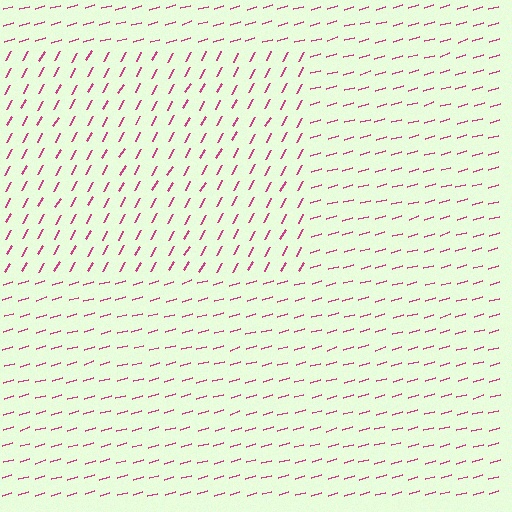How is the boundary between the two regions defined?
The boundary is defined purely by a change in line orientation (approximately 45 degrees difference). All lines are the same color and thickness.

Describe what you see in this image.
The image is filled with small magenta line segments. A rectangle region in the image has lines oriented differently from the surrounding lines, creating a visible texture boundary.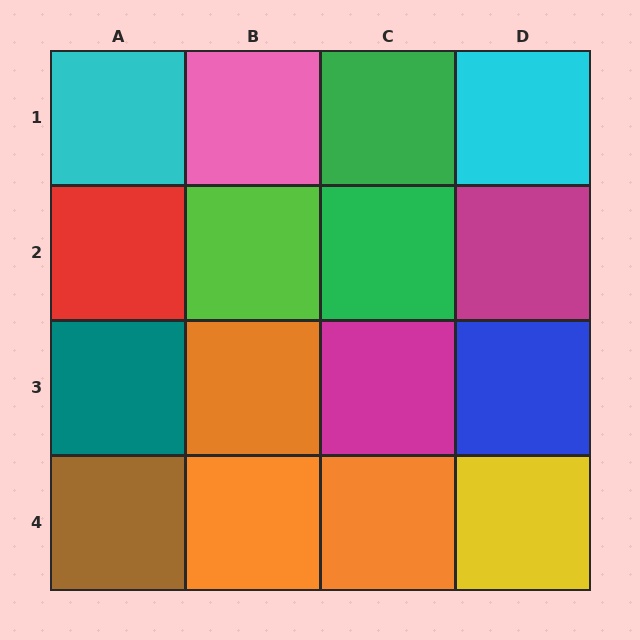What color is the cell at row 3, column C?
Magenta.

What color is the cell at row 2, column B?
Lime.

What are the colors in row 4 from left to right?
Brown, orange, orange, yellow.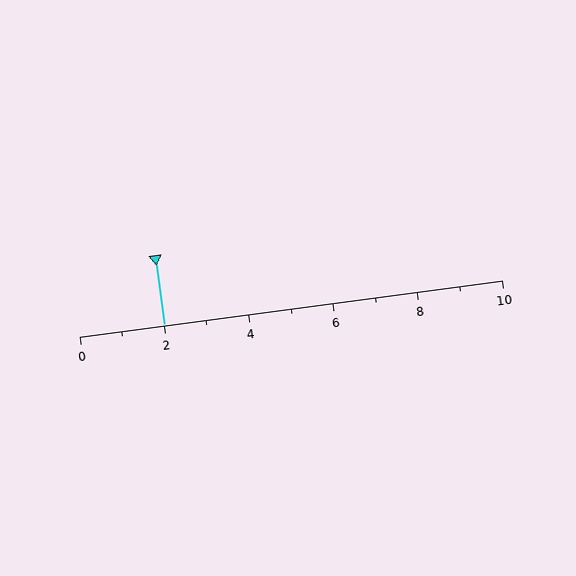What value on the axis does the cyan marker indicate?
The marker indicates approximately 2.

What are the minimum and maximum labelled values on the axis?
The axis runs from 0 to 10.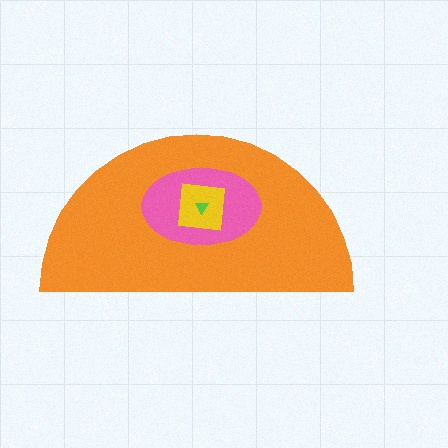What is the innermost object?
The lime triangle.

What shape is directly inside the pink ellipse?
The yellow square.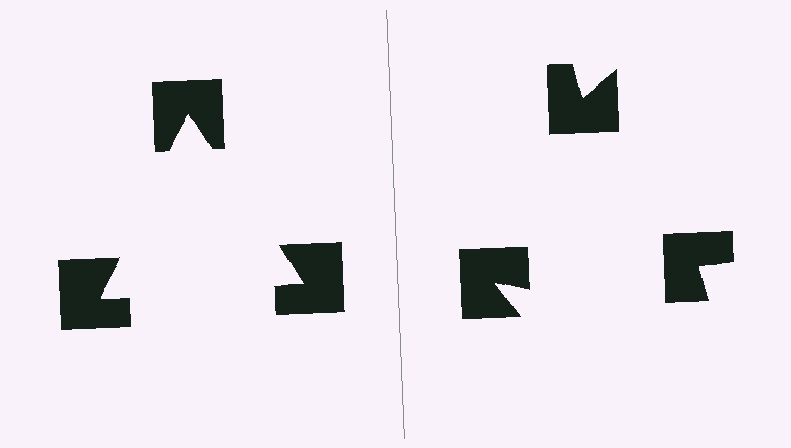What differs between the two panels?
The notched squares are positioned identically on both sides; only the wedge orientations differ. On the left they align to a triangle; on the right they are misaligned.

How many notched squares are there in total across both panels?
6 — 3 on each side.